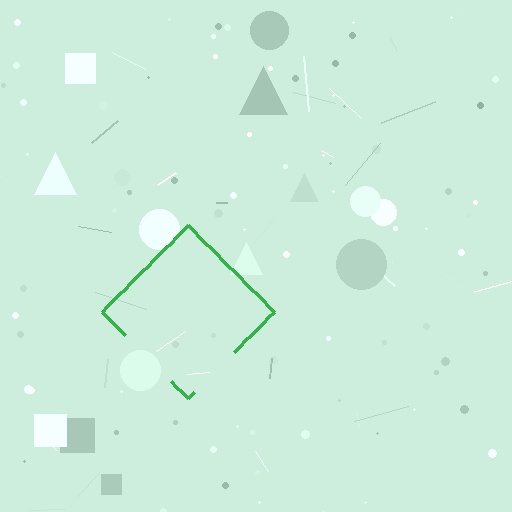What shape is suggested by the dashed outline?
The dashed outline suggests a diamond.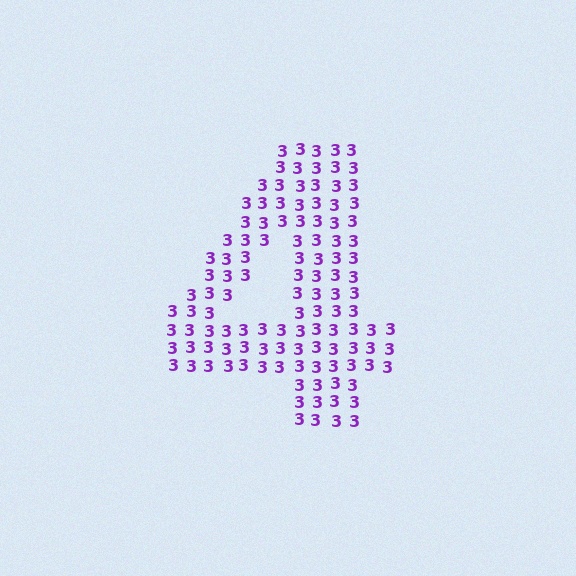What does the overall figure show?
The overall figure shows the digit 4.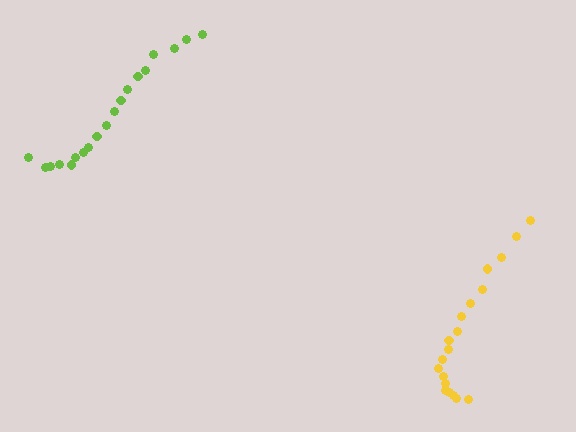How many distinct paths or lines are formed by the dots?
There are 2 distinct paths.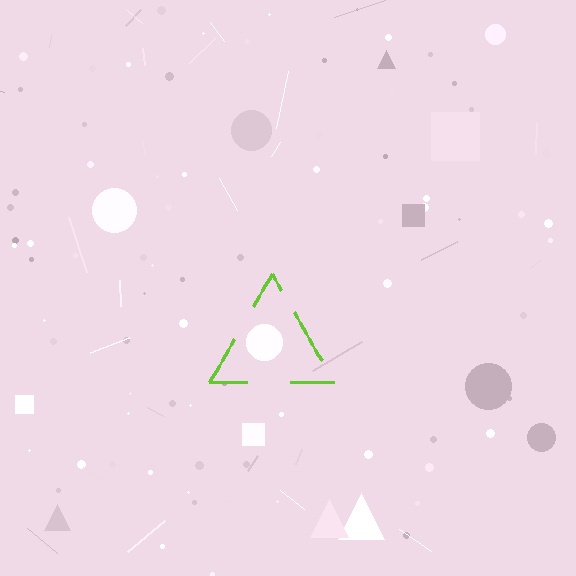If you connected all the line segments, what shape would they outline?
They would outline a triangle.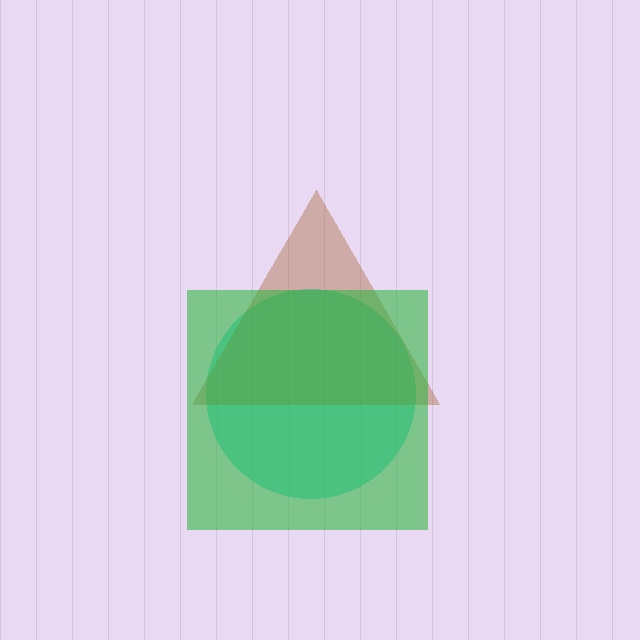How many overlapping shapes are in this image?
There are 3 overlapping shapes in the image.